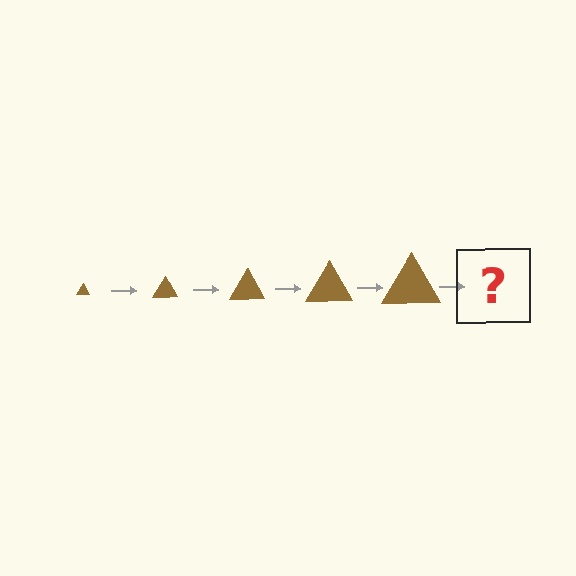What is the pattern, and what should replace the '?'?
The pattern is that the triangle gets progressively larger each step. The '?' should be a brown triangle, larger than the previous one.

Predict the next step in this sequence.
The next step is a brown triangle, larger than the previous one.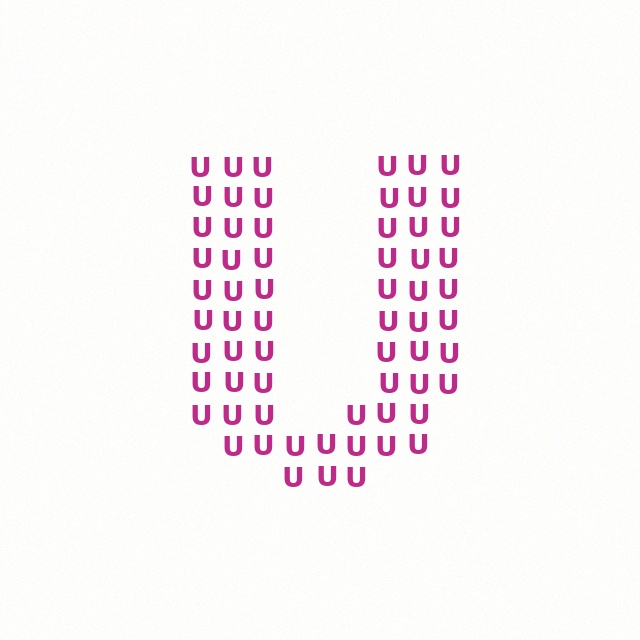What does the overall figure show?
The overall figure shows the letter U.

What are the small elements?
The small elements are letter U's.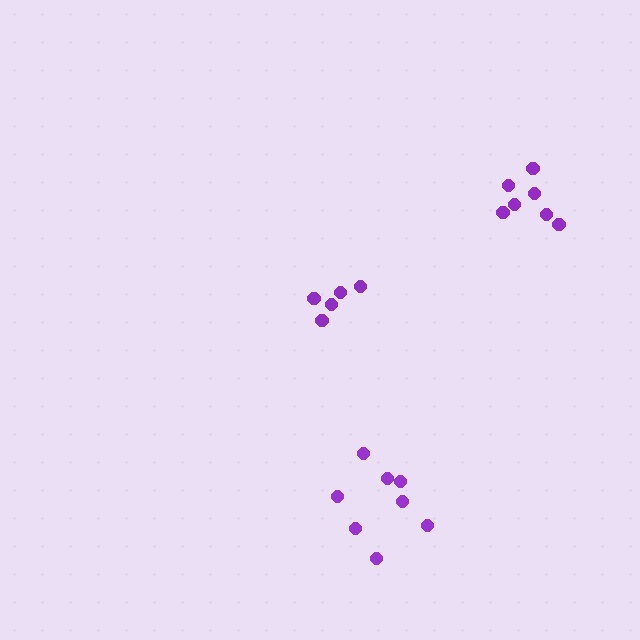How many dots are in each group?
Group 1: 5 dots, Group 2: 8 dots, Group 3: 7 dots (20 total).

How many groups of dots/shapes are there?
There are 3 groups.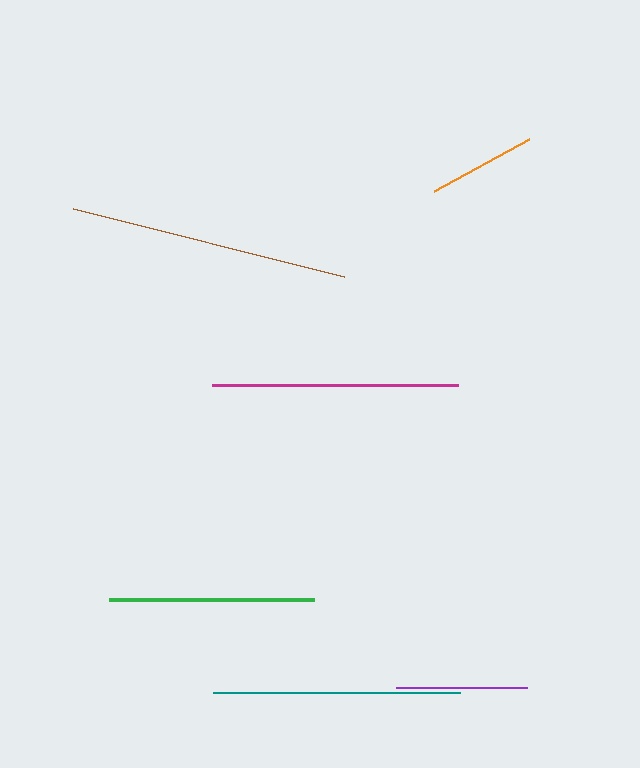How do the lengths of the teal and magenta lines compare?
The teal and magenta lines are approximately the same length.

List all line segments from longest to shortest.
From longest to shortest: brown, teal, magenta, green, purple, orange.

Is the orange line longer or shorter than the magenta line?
The magenta line is longer than the orange line.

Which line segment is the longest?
The brown line is the longest at approximately 280 pixels.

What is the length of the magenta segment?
The magenta segment is approximately 245 pixels long.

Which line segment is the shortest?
The orange line is the shortest at approximately 109 pixels.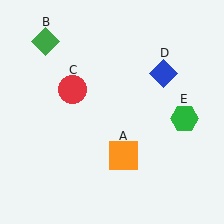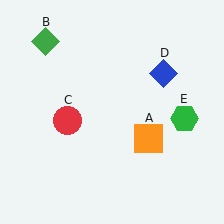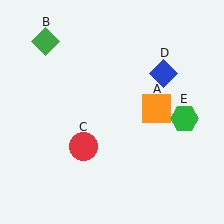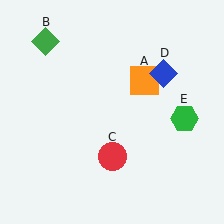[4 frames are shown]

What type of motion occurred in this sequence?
The orange square (object A), red circle (object C) rotated counterclockwise around the center of the scene.